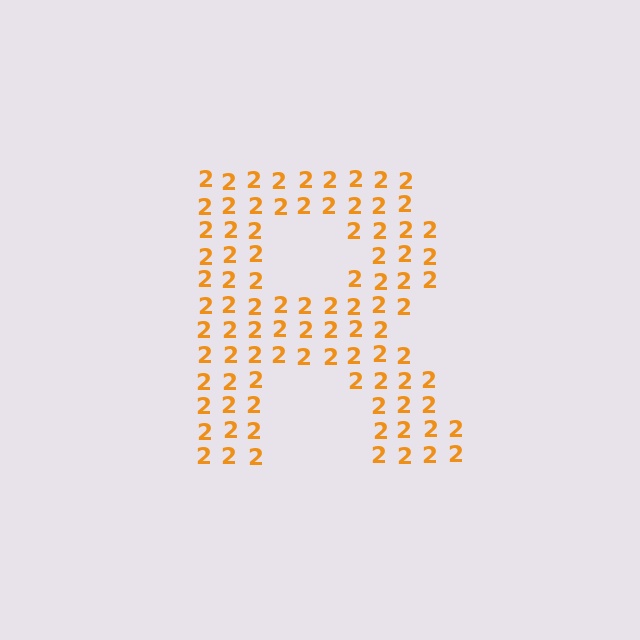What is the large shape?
The large shape is the letter R.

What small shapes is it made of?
It is made of small digit 2's.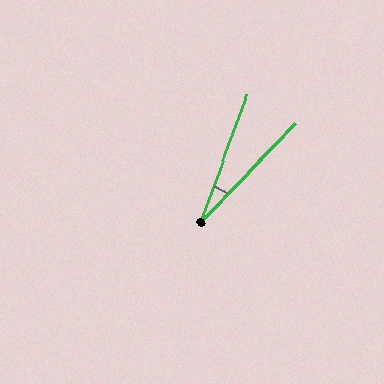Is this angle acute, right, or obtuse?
It is acute.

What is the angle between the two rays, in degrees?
Approximately 24 degrees.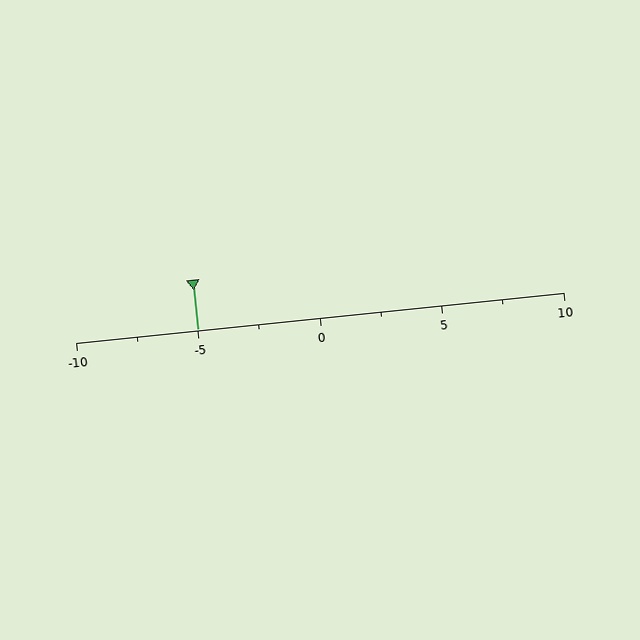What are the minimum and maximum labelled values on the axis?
The axis runs from -10 to 10.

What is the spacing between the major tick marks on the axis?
The major ticks are spaced 5 apart.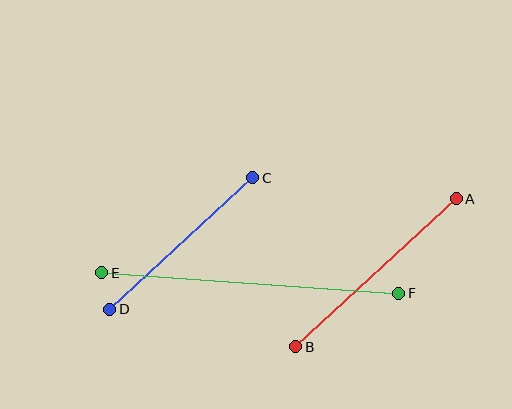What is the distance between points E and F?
The distance is approximately 298 pixels.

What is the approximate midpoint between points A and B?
The midpoint is at approximately (376, 273) pixels.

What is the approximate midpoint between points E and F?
The midpoint is at approximately (250, 283) pixels.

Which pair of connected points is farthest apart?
Points E and F are farthest apart.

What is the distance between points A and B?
The distance is approximately 218 pixels.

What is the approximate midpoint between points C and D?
The midpoint is at approximately (181, 244) pixels.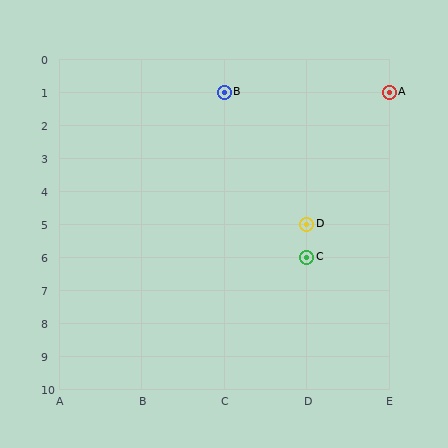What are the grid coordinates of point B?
Point B is at grid coordinates (C, 1).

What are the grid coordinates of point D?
Point D is at grid coordinates (D, 5).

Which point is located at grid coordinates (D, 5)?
Point D is at (D, 5).